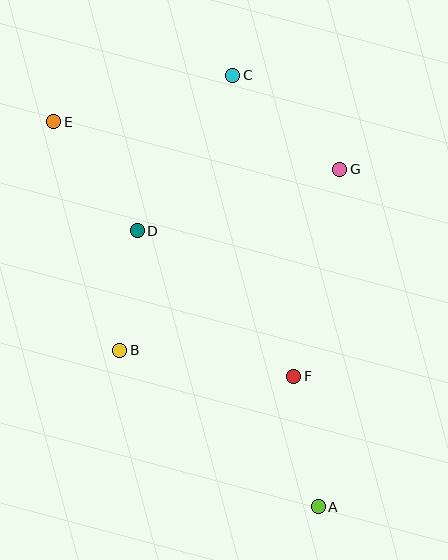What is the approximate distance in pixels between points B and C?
The distance between B and C is approximately 297 pixels.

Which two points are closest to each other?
Points B and D are closest to each other.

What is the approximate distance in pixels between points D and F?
The distance between D and F is approximately 214 pixels.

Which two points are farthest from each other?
Points A and E are farthest from each other.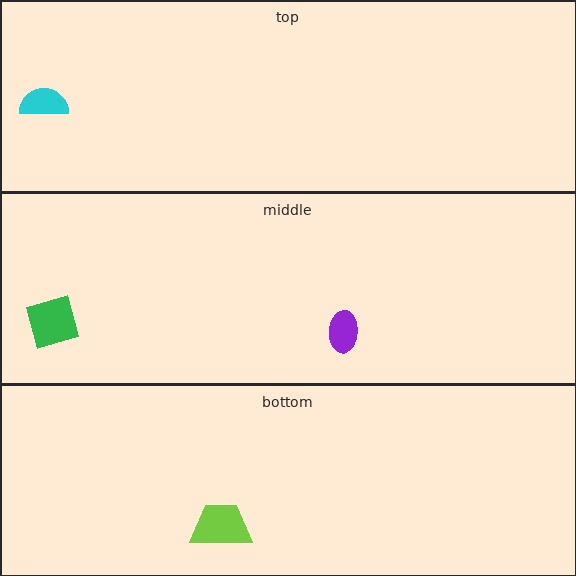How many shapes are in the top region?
1.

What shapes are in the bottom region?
The lime trapezoid.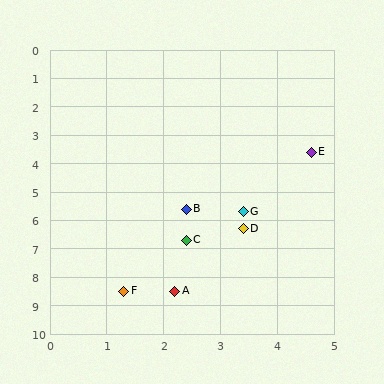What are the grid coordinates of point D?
Point D is at approximately (3.4, 6.3).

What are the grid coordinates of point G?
Point G is at approximately (3.4, 5.7).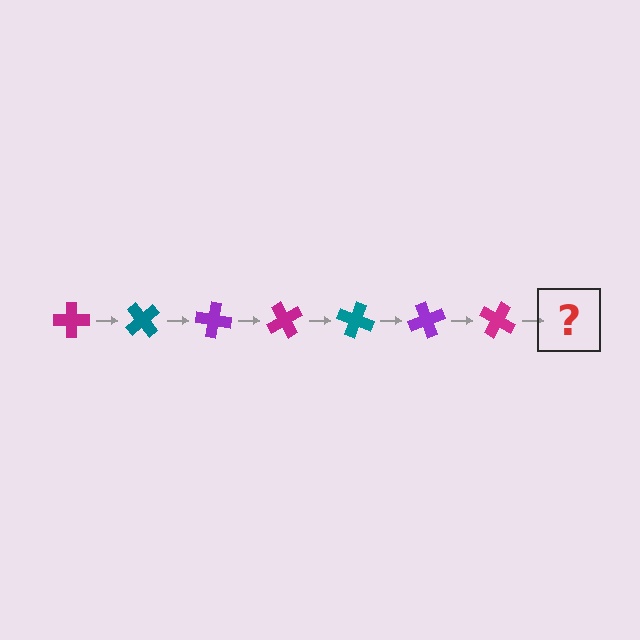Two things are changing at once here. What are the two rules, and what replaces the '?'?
The two rules are that it rotates 50 degrees each step and the color cycles through magenta, teal, and purple. The '?' should be a teal cross, rotated 350 degrees from the start.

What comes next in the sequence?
The next element should be a teal cross, rotated 350 degrees from the start.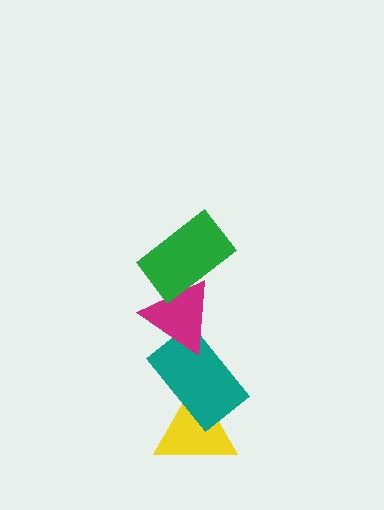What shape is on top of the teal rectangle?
The magenta triangle is on top of the teal rectangle.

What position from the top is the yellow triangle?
The yellow triangle is 4th from the top.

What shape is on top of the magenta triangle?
The green rectangle is on top of the magenta triangle.